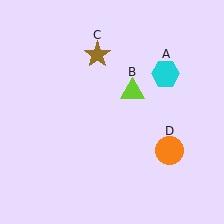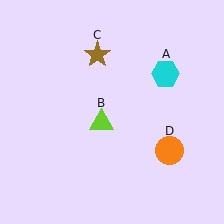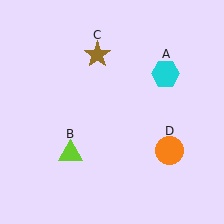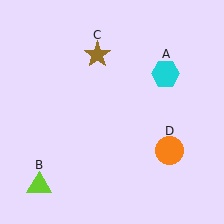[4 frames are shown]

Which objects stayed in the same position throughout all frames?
Cyan hexagon (object A) and brown star (object C) and orange circle (object D) remained stationary.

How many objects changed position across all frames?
1 object changed position: lime triangle (object B).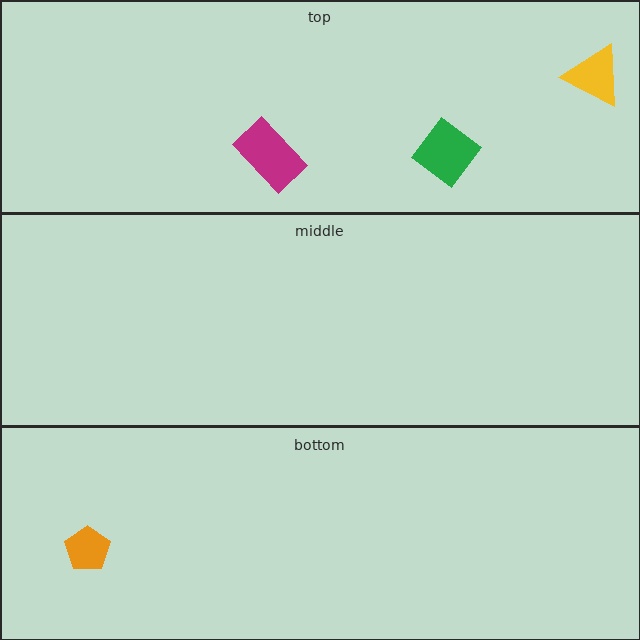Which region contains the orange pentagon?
The bottom region.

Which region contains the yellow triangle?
The top region.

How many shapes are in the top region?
3.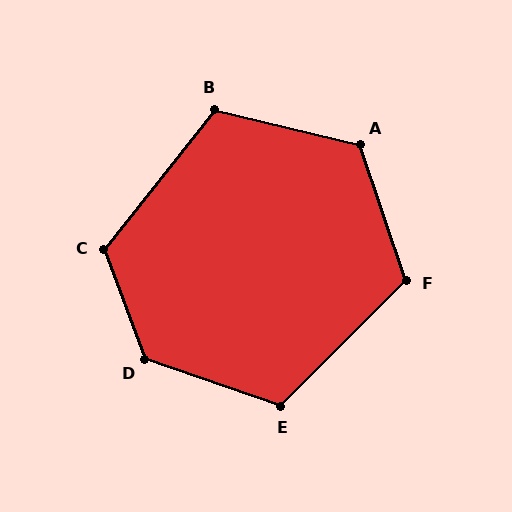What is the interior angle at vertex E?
Approximately 116 degrees (obtuse).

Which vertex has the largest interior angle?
D, at approximately 129 degrees.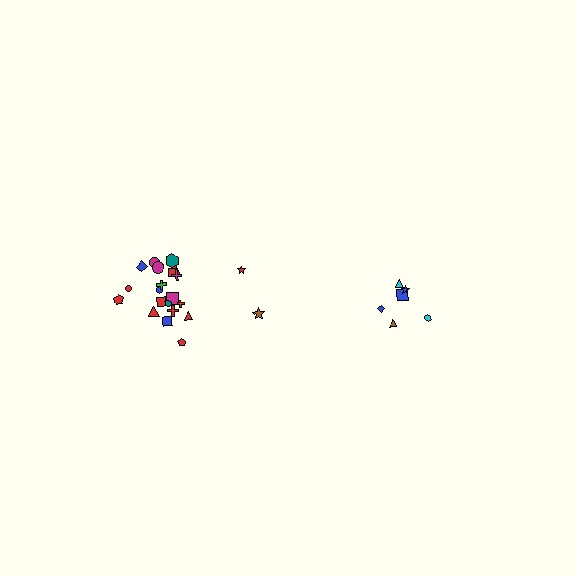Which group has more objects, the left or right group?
The left group.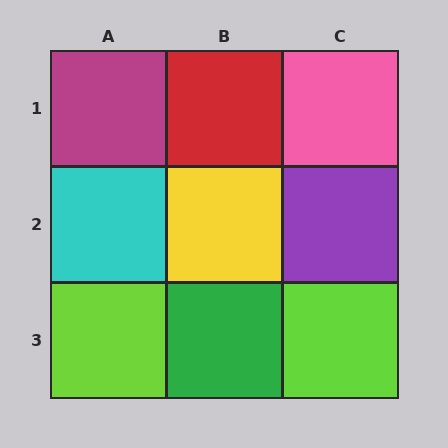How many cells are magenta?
1 cell is magenta.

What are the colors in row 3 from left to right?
Lime, green, lime.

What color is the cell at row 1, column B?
Red.